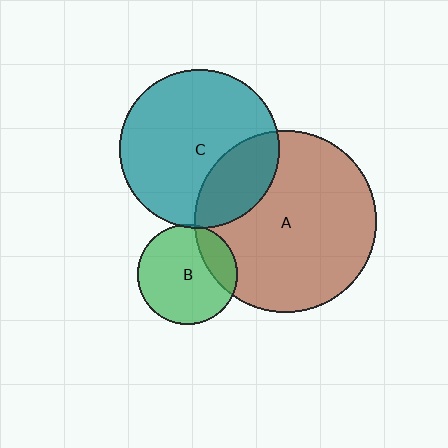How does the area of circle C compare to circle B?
Approximately 2.5 times.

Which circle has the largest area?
Circle A (brown).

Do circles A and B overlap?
Yes.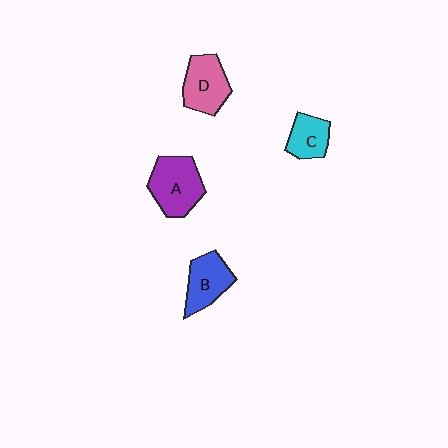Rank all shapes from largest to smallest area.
From largest to smallest: A (purple), D (pink), B (blue), C (cyan).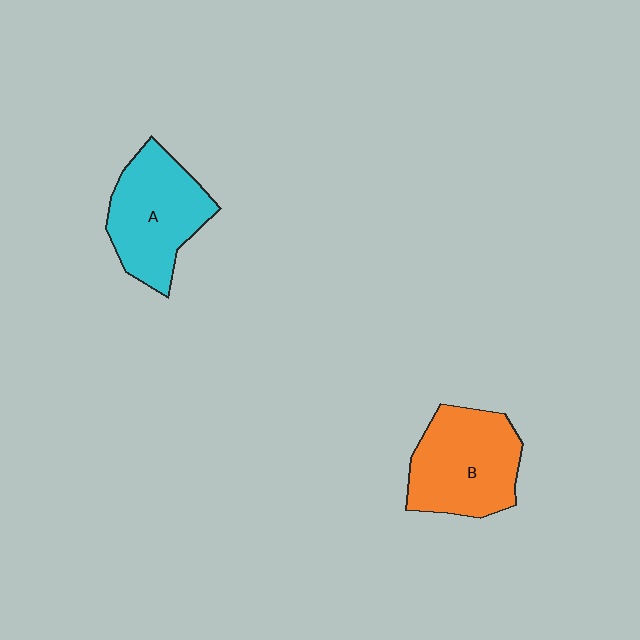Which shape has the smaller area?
Shape A (cyan).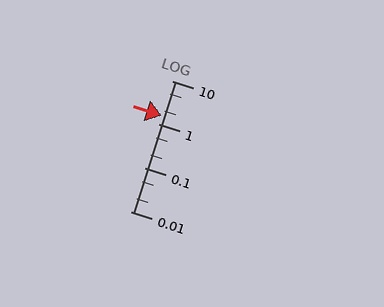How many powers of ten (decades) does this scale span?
The scale spans 3 decades, from 0.01 to 10.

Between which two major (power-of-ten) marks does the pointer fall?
The pointer is between 1 and 10.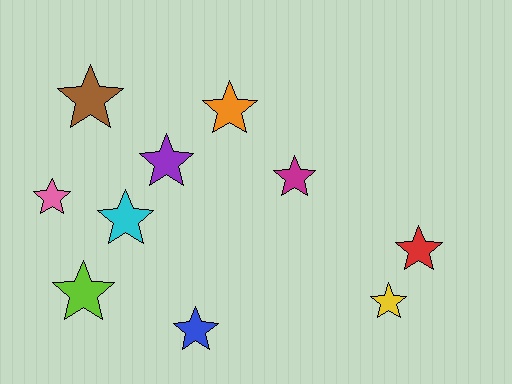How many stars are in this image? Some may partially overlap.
There are 10 stars.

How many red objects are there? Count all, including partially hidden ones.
There is 1 red object.